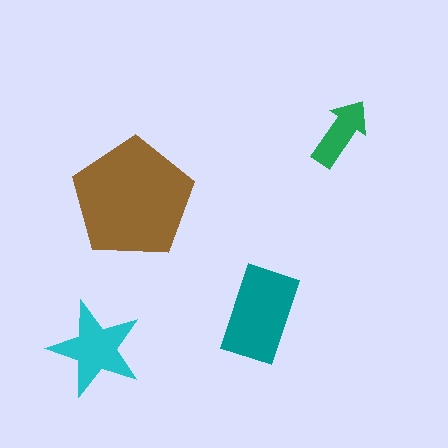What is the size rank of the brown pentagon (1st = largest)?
1st.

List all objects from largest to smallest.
The brown pentagon, the teal rectangle, the cyan star, the green arrow.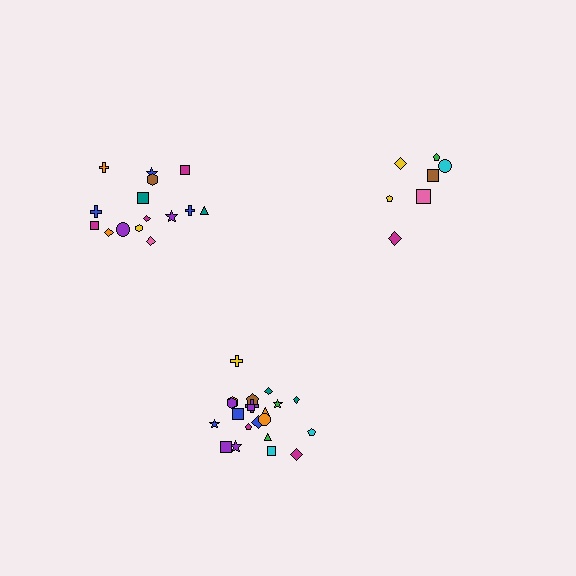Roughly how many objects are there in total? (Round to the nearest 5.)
Roughly 45 objects in total.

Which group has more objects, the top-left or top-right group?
The top-left group.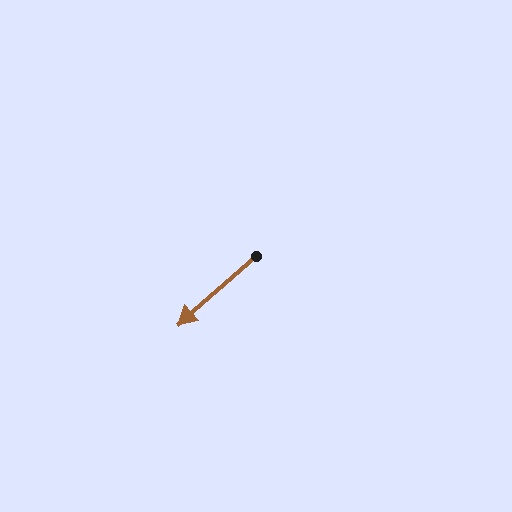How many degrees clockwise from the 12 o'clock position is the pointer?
Approximately 229 degrees.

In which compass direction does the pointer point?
Southwest.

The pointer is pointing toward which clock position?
Roughly 8 o'clock.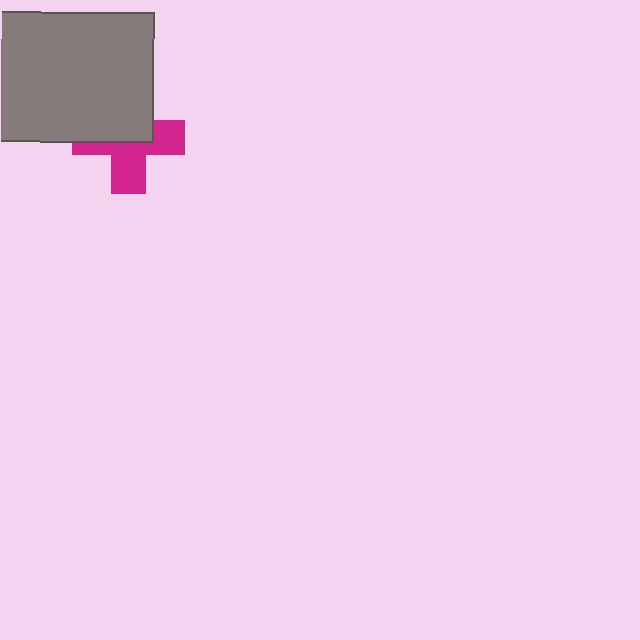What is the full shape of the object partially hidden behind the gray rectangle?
The partially hidden object is a magenta cross.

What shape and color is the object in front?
The object in front is a gray rectangle.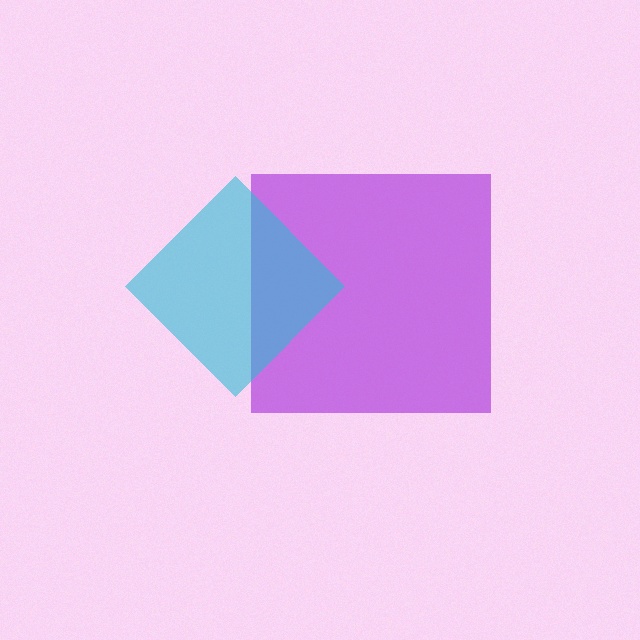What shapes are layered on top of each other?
The layered shapes are: a purple square, a cyan diamond.